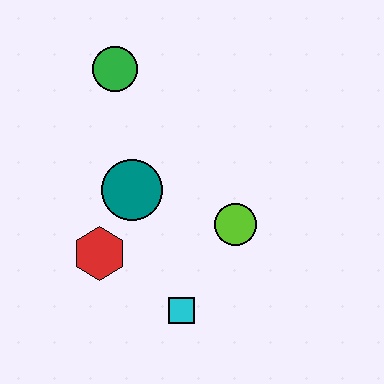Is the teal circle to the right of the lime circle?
No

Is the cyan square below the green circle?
Yes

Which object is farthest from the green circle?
The cyan square is farthest from the green circle.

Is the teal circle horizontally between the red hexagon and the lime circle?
Yes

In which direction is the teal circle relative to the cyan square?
The teal circle is above the cyan square.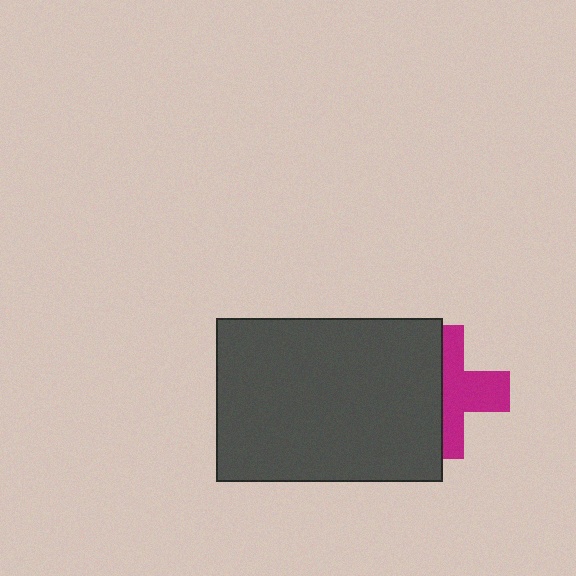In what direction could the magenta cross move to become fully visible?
The magenta cross could move right. That would shift it out from behind the dark gray rectangle entirely.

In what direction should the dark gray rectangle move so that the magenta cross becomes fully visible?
The dark gray rectangle should move left. That is the shortest direction to clear the overlap and leave the magenta cross fully visible.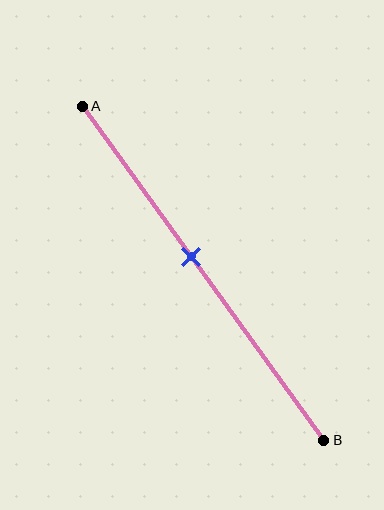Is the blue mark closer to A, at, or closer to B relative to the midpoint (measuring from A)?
The blue mark is closer to point A than the midpoint of segment AB.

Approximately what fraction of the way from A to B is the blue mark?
The blue mark is approximately 45% of the way from A to B.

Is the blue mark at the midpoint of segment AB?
No, the mark is at about 45% from A, not at the 50% midpoint.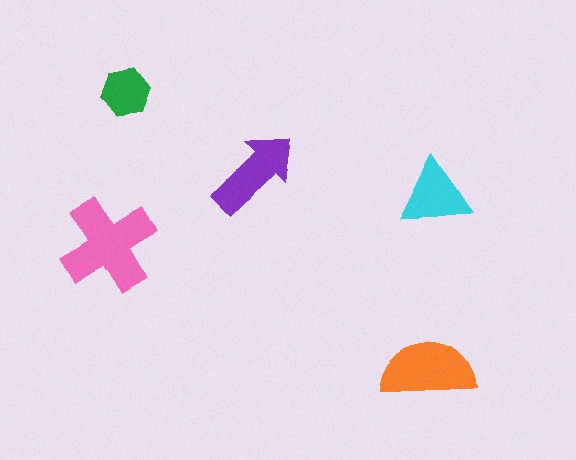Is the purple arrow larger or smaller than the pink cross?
Smaller.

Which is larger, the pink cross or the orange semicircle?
The pink cross.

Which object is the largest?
The pink cross.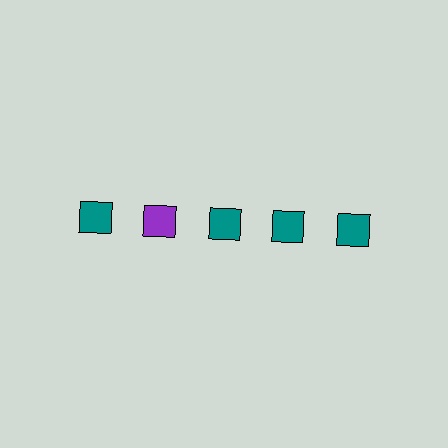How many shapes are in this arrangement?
There are 5 shapes arranged in a grid pattern.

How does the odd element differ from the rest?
It has a different color: purple instead of teal.